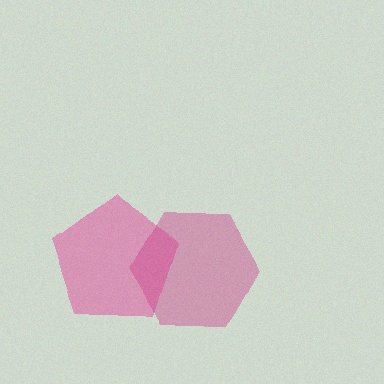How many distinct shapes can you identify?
There are 2 distinct shapes: a pink pentagon, a magenta hexagon.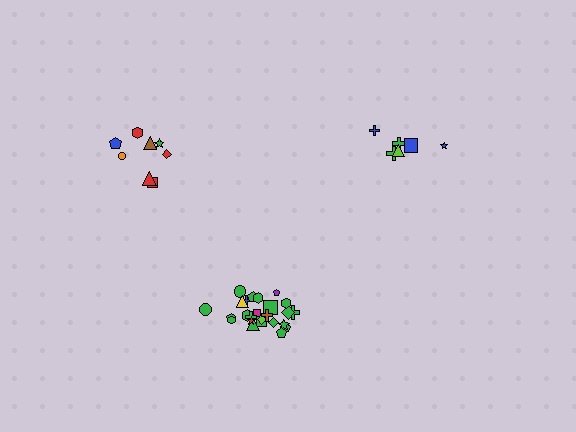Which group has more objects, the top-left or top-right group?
The top-left group.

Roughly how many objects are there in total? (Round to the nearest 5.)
Roughly 40 objects in total.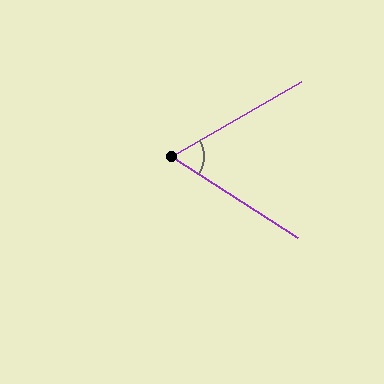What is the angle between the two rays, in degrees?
Approximately 63 degrees.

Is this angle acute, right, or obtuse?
It is acute.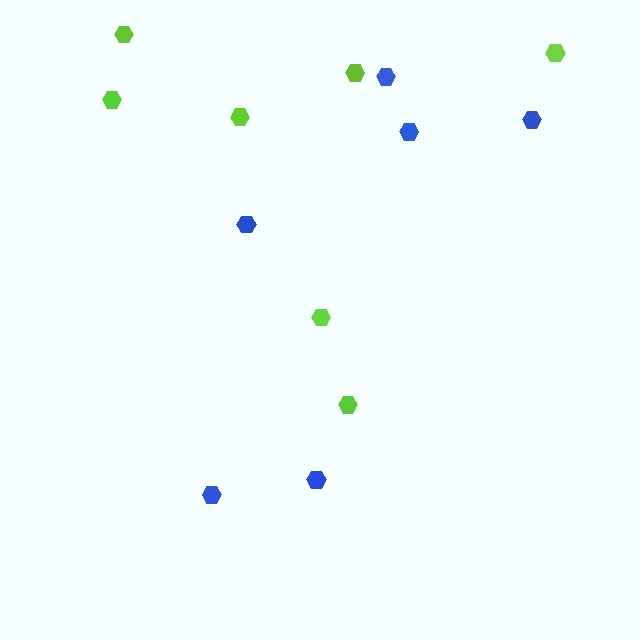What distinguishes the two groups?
There are 2 groups: one group of lime hexagons (7) and one group of blue hexagons (6).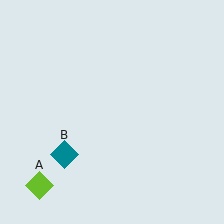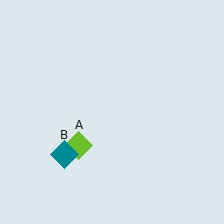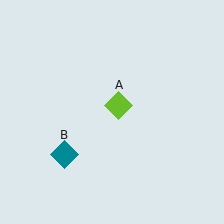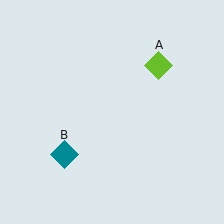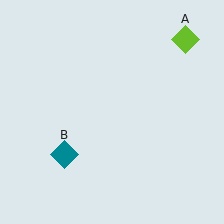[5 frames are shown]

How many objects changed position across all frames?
1 object changed position: lime diamond (object A).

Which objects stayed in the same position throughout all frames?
Teal diamond (object B) remained stationary.